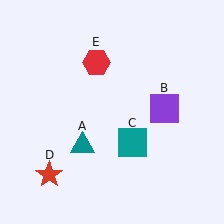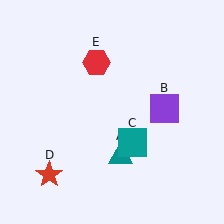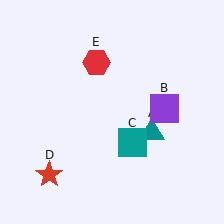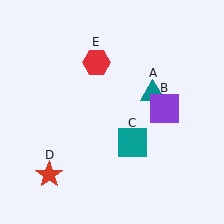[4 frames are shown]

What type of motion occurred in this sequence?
The teal triangle (object A) rotated counterclockwise around the center of the scene.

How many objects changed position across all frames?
1 object changed position: teal triangle (object A).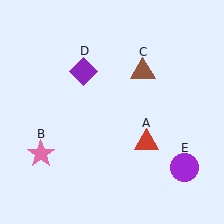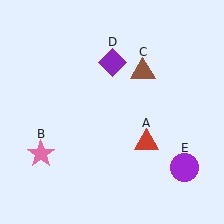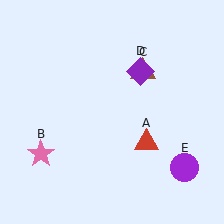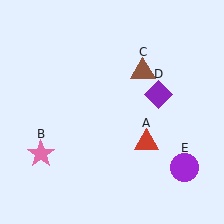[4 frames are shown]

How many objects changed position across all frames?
1 object changed position: purple diamond (object D).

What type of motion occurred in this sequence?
The purple diamond (object D) rotated clockwise around the center of the scene.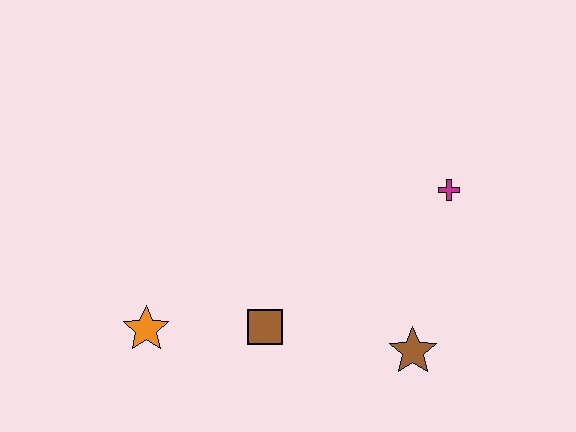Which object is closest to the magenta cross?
The brown star is closest to the magenta cross.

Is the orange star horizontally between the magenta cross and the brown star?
No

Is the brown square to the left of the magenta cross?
Yes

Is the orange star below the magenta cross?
Yes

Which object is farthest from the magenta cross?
The orange star is farthest from the magenta cross.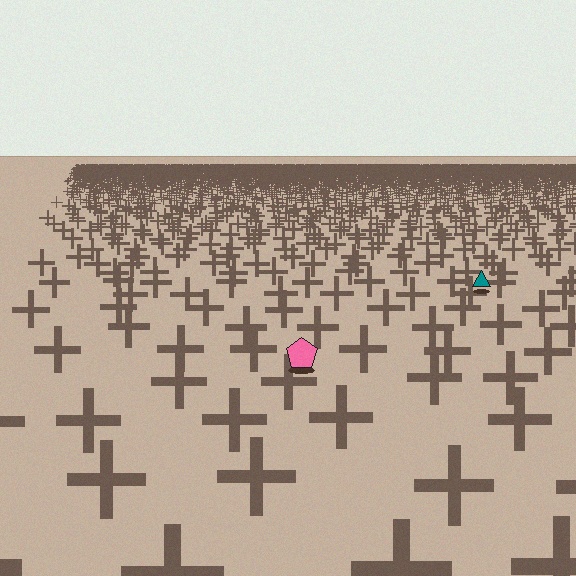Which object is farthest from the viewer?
The teal triangle is farthest from the viewer. It appears smaller and the ground texture around it is denser.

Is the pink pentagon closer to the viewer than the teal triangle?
Yes. The pink pentagon is closer — you can tell from the texture gradient: the ground texture is coarser near it.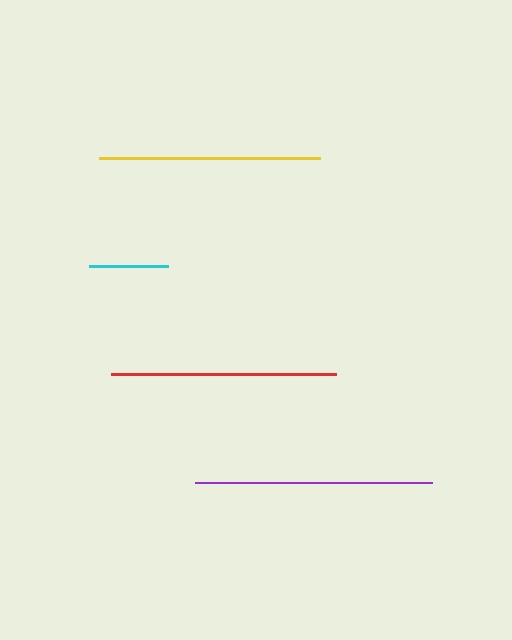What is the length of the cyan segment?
The cyan segment is approximately 79 pixels long.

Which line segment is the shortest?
The cyan line is the shortest at approximately 79 pixels.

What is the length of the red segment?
The red segment is approximately 224 pixels long.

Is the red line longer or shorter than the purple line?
The purple line is longer than the red line.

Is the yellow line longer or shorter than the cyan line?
The yellow line is longer than the cyan line.